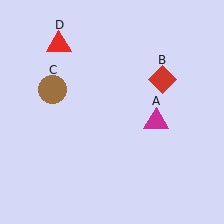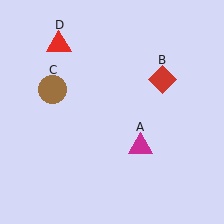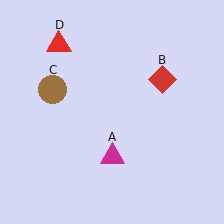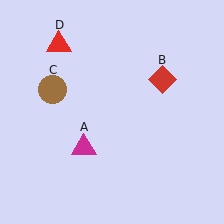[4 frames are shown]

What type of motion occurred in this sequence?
The magenta triangle (object A) rotated clockwise around the center of the scene.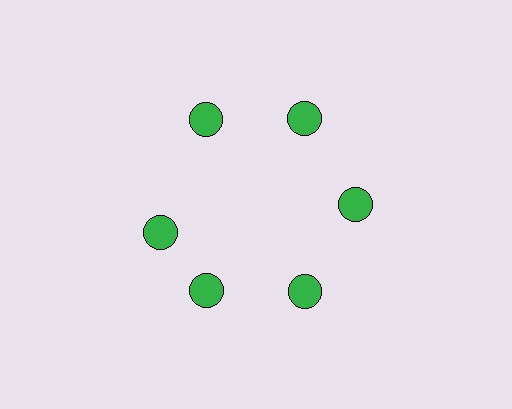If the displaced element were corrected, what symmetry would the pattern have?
It would have 6-fold rotational symmetry — the pattern would map onto itself every 60 degrees.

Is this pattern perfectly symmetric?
No. The 6 green circles are arranged in a ring, but one element near the 9 o'clock position is rotated out of alignment along the ring, breaking the 6-fold rotational symmetry.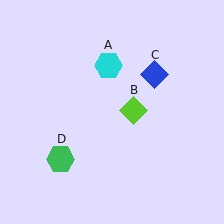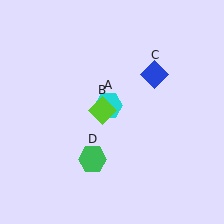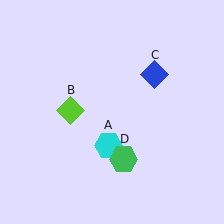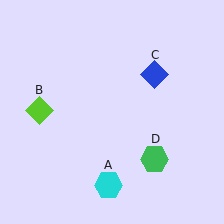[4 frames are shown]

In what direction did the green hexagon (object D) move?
The green hexagon (object D) moved right.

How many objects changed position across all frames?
3 objects changed position: cyan hexagon (object A), lime diamond (object B), green hexagon (object D).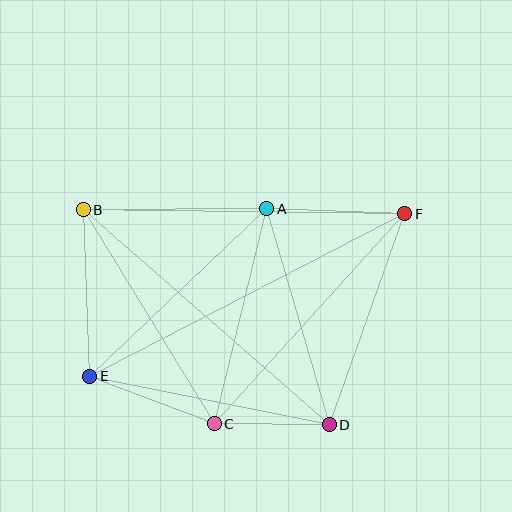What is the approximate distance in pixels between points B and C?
The distance between B and C is approximately 251 pixels.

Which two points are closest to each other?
Points C and D are closest to each other.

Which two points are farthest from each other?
Points E and F are farthest from each other.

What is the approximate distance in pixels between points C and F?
The distance between C and F is approximately 284 pixels.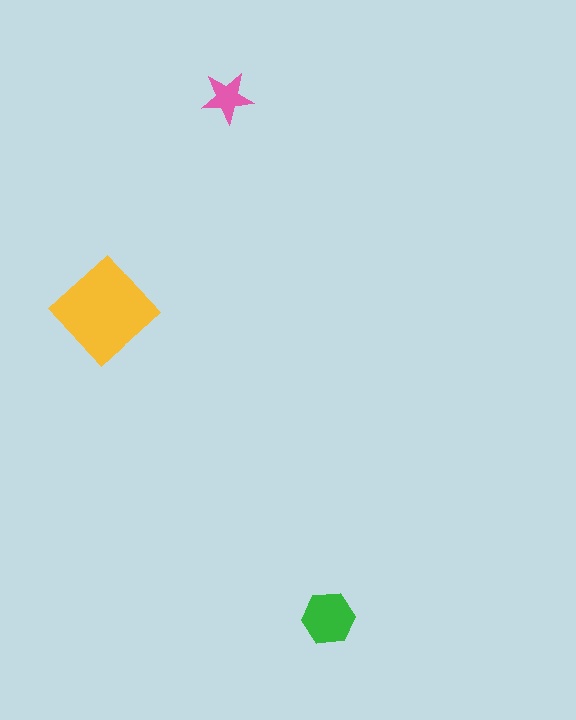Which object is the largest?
The yellow diamond.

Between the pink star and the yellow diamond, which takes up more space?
The yellow diamond.